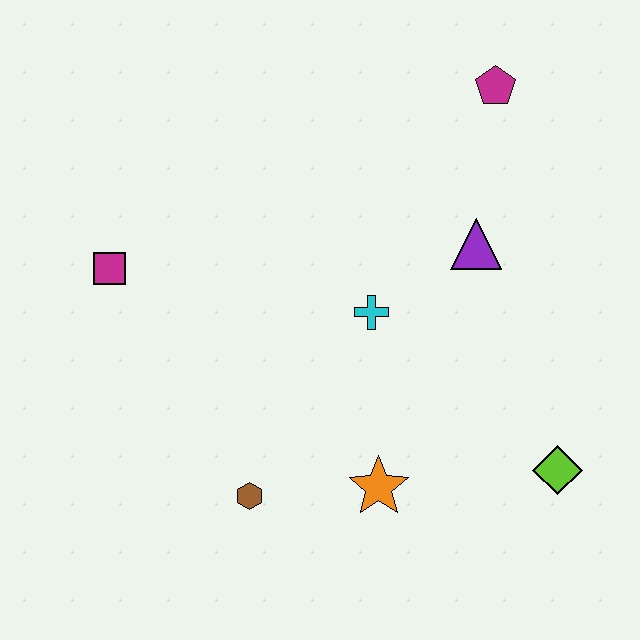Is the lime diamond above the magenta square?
No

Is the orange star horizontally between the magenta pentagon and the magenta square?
Yes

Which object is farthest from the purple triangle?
The magenta square is farthest from the purple triangle.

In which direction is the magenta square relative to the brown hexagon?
The magenta square is above the brown hexagon.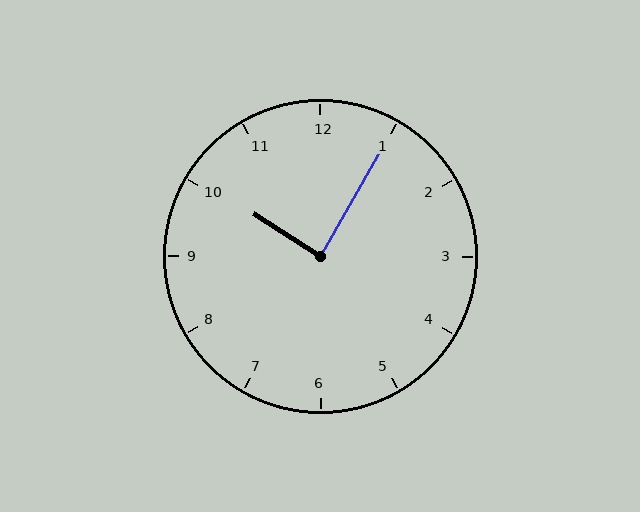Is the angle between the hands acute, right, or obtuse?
It is right.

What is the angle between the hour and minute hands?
Approximately 88 degrees.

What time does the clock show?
10:05.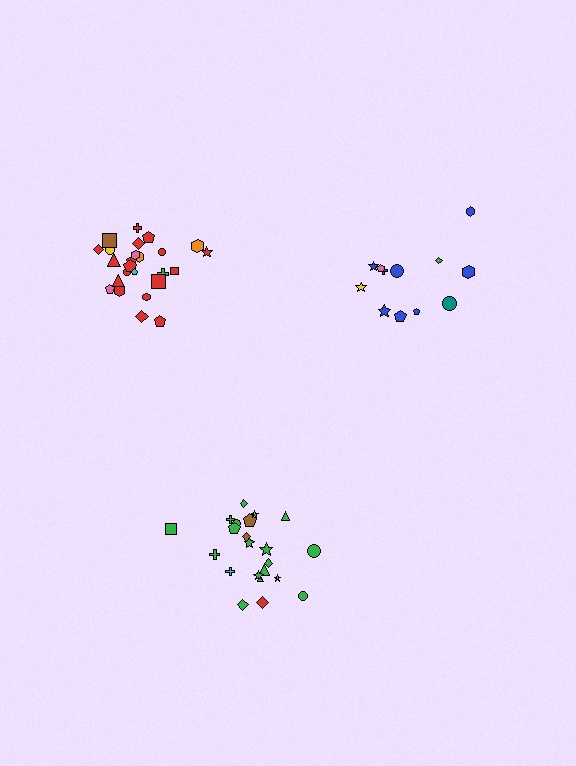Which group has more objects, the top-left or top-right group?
The top-left group.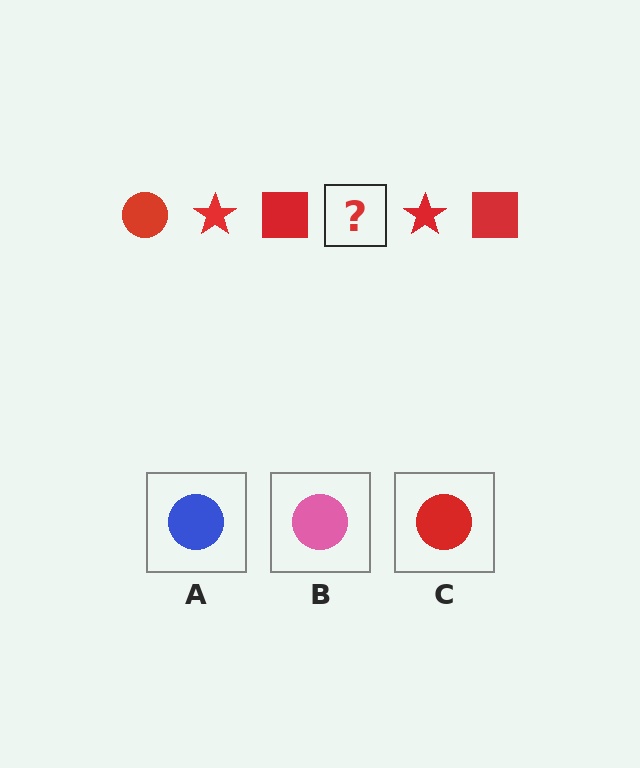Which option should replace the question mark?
Option C.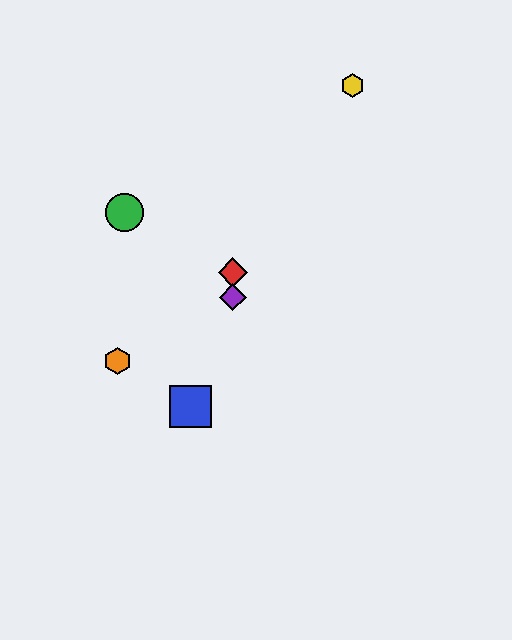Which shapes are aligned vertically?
The red diamond, the purple diamond are aligned vertically.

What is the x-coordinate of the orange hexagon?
The orange hexagon is at x≈118.